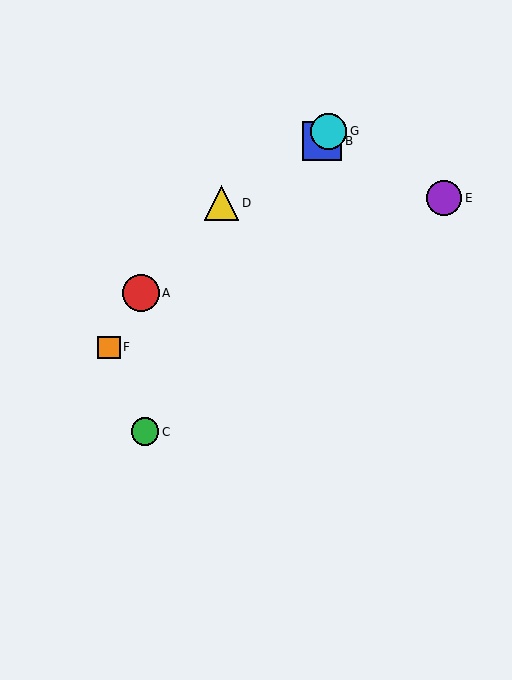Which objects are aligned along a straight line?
Objects B, C, G are aligned along a straight line.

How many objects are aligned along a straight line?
3 objects (B, C, G) are aligned along a straight line.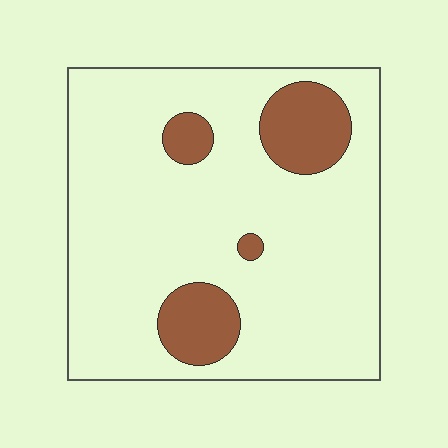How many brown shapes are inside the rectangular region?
4.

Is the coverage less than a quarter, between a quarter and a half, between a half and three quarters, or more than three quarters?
Less than a quarter.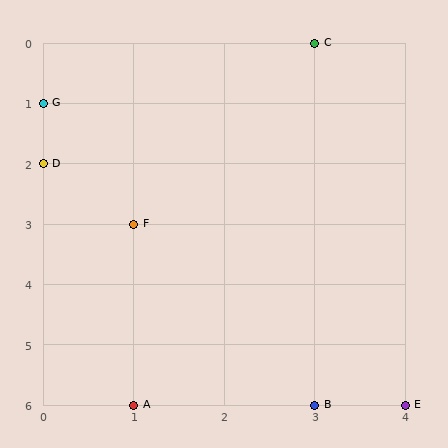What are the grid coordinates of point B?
Point B is at grid coordinates (3, 6).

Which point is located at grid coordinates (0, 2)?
Point D is at (0, 2).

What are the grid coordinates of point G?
Point G is at grid coordinates (0, 1).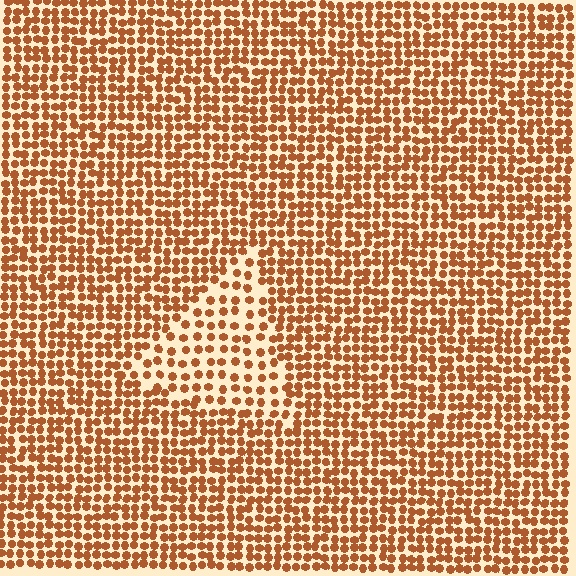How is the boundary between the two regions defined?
The boundary is defined by a change in element density (approximately 1.8x ratio). All elements are the same color, size, and shape.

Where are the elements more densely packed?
The elements are more densely packed outside the triangle boundary.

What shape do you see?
I see a triangle.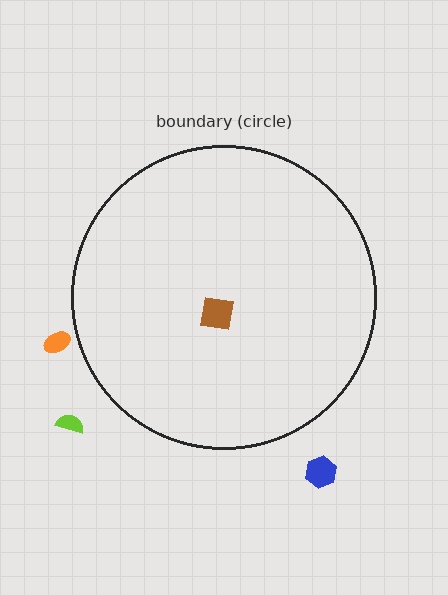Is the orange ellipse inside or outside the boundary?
Outside.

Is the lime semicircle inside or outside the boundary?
Outside.